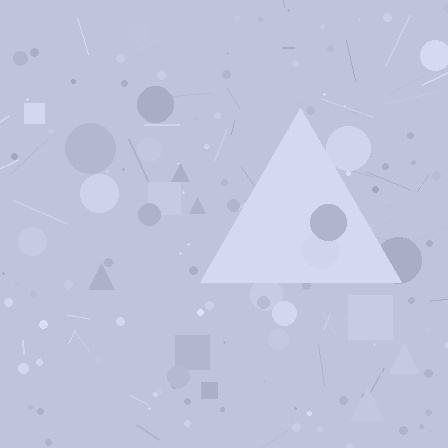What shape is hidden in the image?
A triangle is hidden in the image.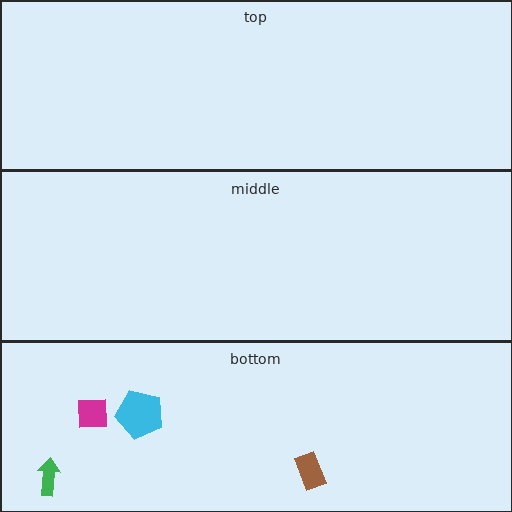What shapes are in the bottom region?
The green arrow, the magenta square, the cyan pentagon, the brown rectangle.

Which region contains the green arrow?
The bottom region.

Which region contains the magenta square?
The bottom region.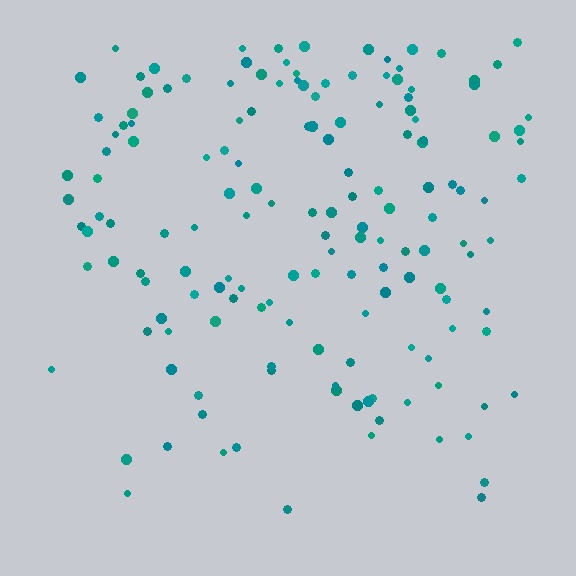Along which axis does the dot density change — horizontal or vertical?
Vertical.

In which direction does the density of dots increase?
From bottom to top, with the top side densest.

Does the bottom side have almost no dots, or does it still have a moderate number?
Still a moderate number, just noticeably fewer than the top.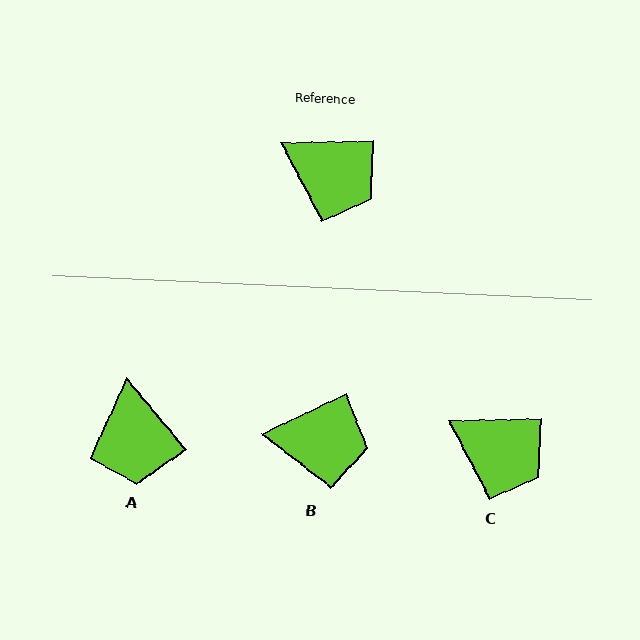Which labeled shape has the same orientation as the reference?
C.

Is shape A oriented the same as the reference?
No, it is off by about 52 degrees.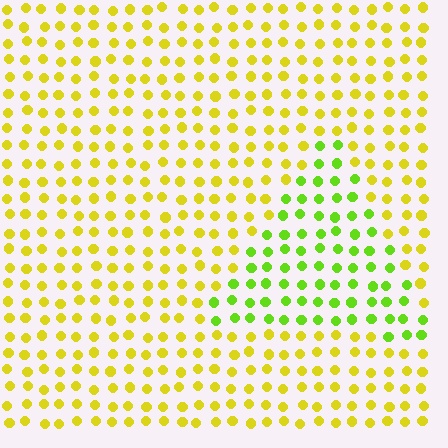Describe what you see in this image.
The image is filled with small yellow elements in a uniform arrangement. A triangle-shaped region is visible where the elements are tinted to a slightly different hue, forming a subtle color boundary.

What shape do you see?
I see a triangle.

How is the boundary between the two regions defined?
The boundary is defined purely by a slight shift in hue (about 39 degrees). Spacing, size, and orientation are identical on both sides.